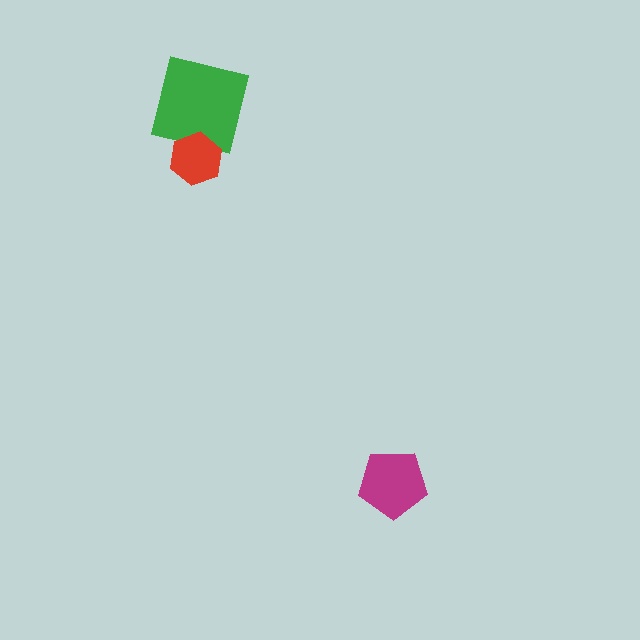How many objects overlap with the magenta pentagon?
0 objects overlap with the magenta pentagon.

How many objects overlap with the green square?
1 object overlaps with the green square.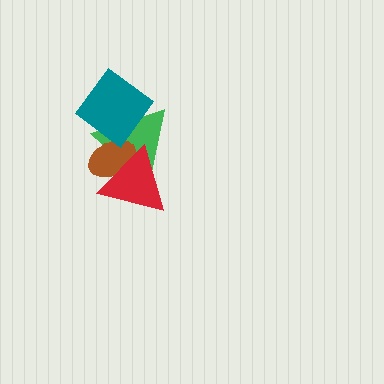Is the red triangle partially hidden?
No, no other shape covers it.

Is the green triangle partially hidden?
Yes, it is partially covered by another shape.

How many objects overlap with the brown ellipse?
2 objects overlap with the brown ellipse.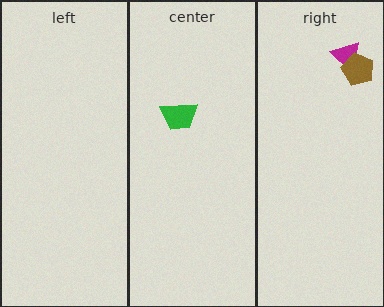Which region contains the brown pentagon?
The right region.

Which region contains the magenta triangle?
The right region.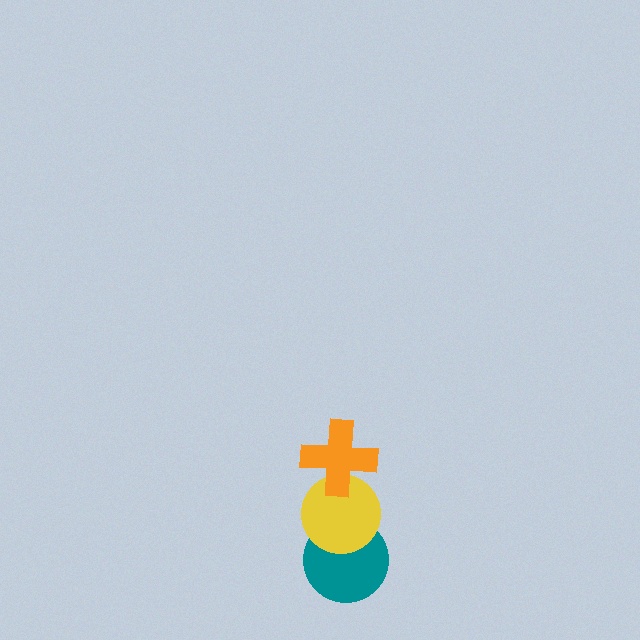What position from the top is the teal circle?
The teal circle is 3rd from the top.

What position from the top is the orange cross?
The orange cross is 1st from the top.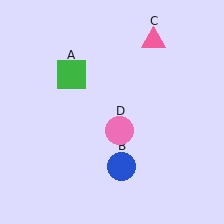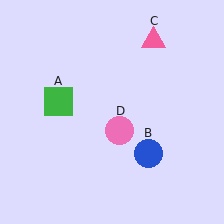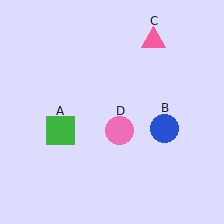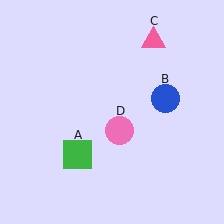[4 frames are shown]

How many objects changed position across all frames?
2 objects changed position: green square (object A), blue circle (object B).